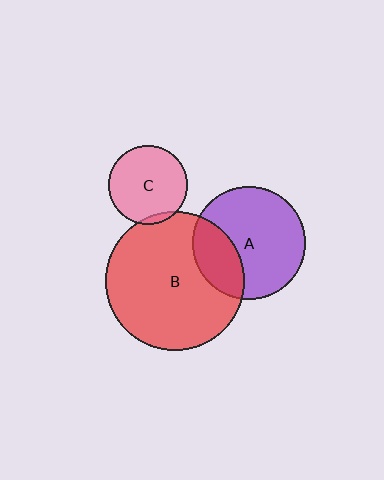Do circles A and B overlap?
Yes.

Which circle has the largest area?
Circle B (red).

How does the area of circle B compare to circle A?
Approximately 1.5 times.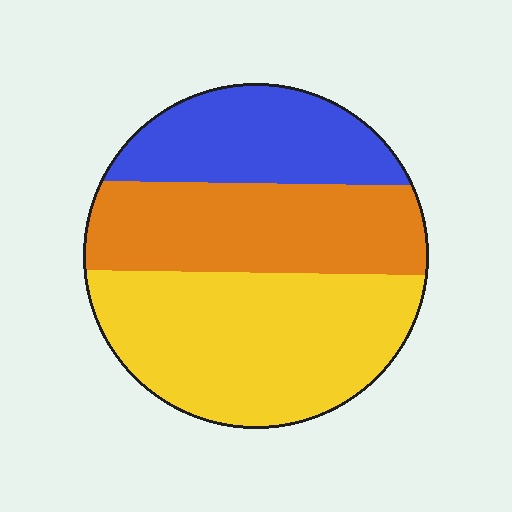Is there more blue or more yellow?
Yellow.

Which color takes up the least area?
Blue, at roughly 25%.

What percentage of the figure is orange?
Orange takes up about one third (1/3) of the figure.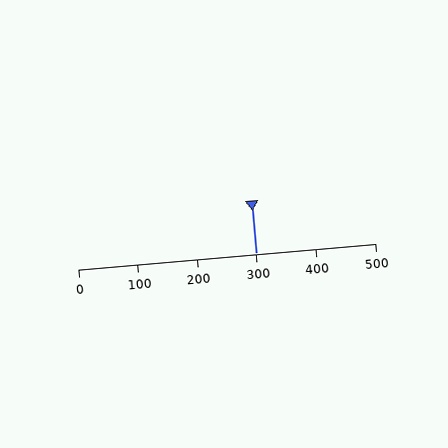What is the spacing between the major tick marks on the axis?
The major ticks are spaced 100 apart.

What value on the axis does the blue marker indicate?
The marker indicates approximately 300.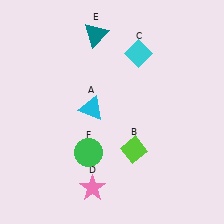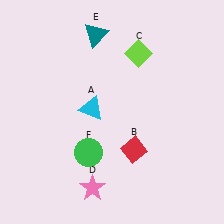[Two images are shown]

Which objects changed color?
B changed from lime to red. C changed from cyan to lime.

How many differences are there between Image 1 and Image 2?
There are 2 differences between the two images.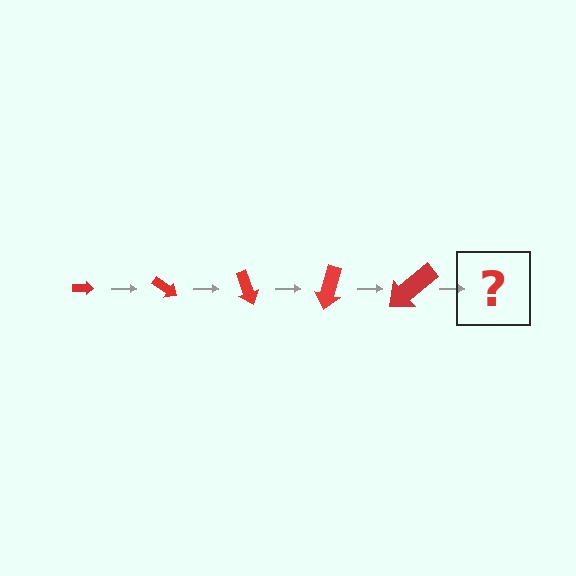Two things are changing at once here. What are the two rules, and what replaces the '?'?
The two rules are that the arrow grows larger each step and it rotates 35 degrees each step. The '?' should be an arrow, larger than the previous one and rotated 175 degrees from the start.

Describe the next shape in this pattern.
It should be an arrow, larger than the previous one and rotated 175 degrees from the start.